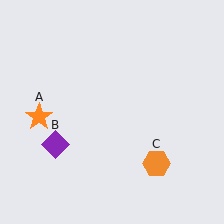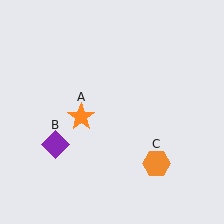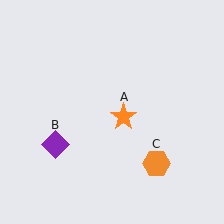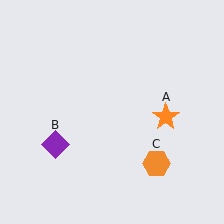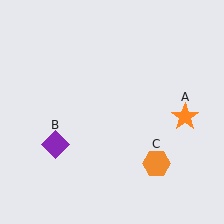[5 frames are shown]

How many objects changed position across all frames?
1 object changed position: orange star (object A).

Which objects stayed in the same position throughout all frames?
Purple diamond (object B) and orange hexagon (object C) remained stationary.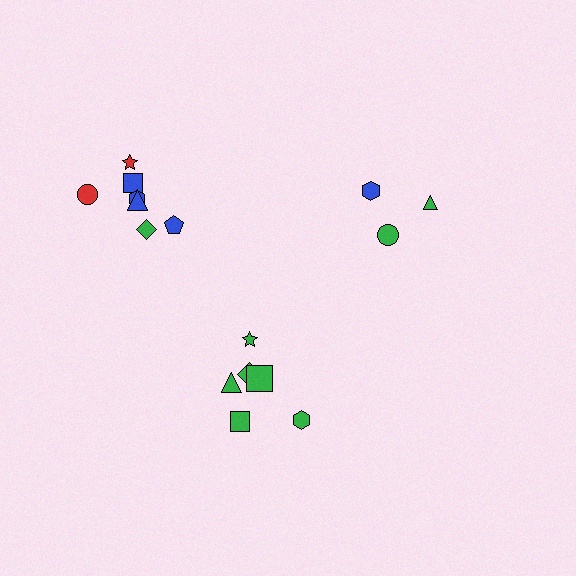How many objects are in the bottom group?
There are 6 objects.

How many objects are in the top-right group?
There are 3 objects.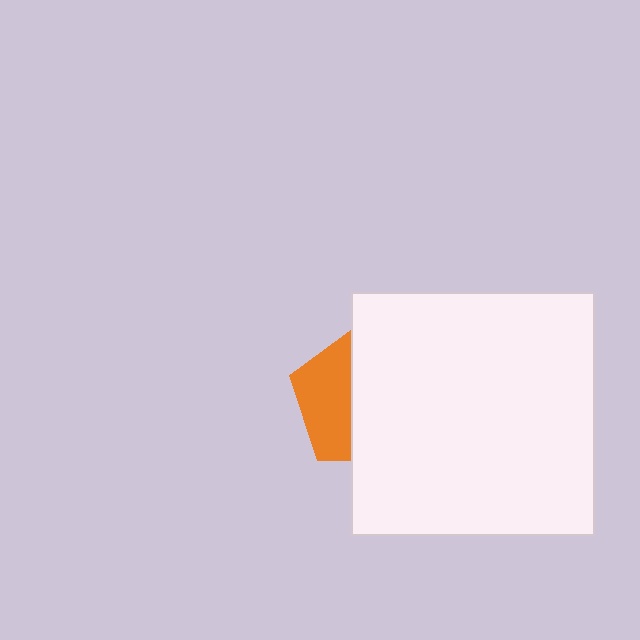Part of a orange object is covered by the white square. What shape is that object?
It is a pentagon.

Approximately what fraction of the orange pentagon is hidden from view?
Roughly 60% of the orange pentagon is hidden behind the white square.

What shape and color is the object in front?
The object in front is a white square.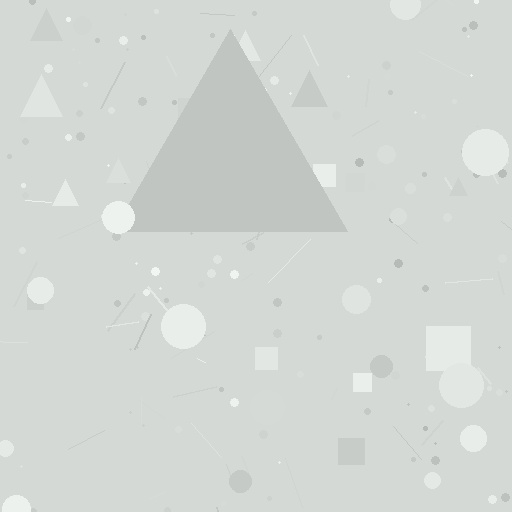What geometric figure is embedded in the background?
A triangle is embedded in the background.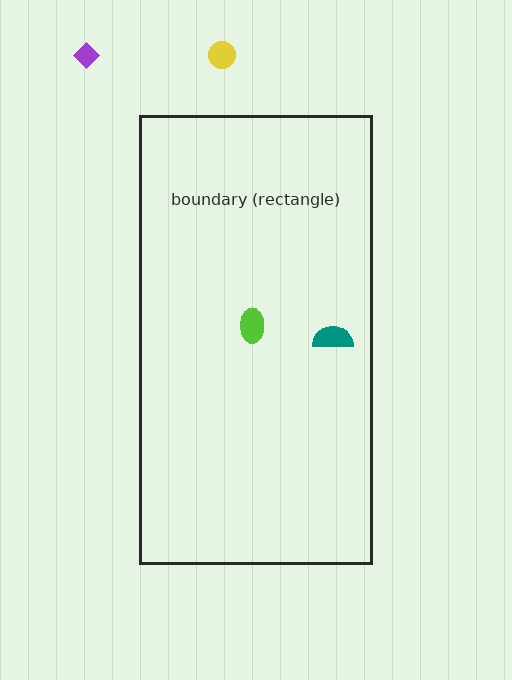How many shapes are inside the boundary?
2 inside, 2 outside.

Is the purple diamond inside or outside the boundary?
Outside.